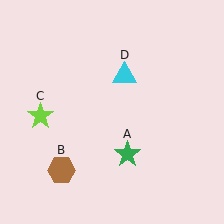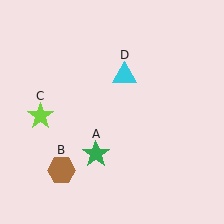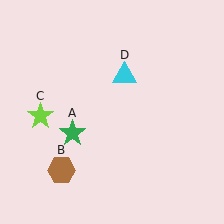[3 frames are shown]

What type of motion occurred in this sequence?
The green star (object A) rotated clockwise around the center of the scene.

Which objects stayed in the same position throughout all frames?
Brown hexagon (object B) and lime star (object C) and cyan triangle (object D) remained stationary.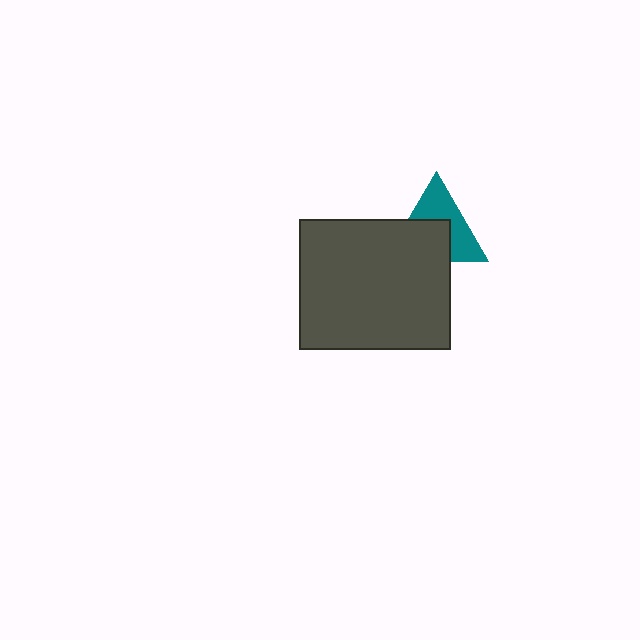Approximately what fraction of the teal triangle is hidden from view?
Roughly 49% of the teal triangle is hidden behind the dark gray rectangle.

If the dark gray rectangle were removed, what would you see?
You would see the complete teal triangle.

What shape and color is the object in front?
The object in front is a dark gray rectangle.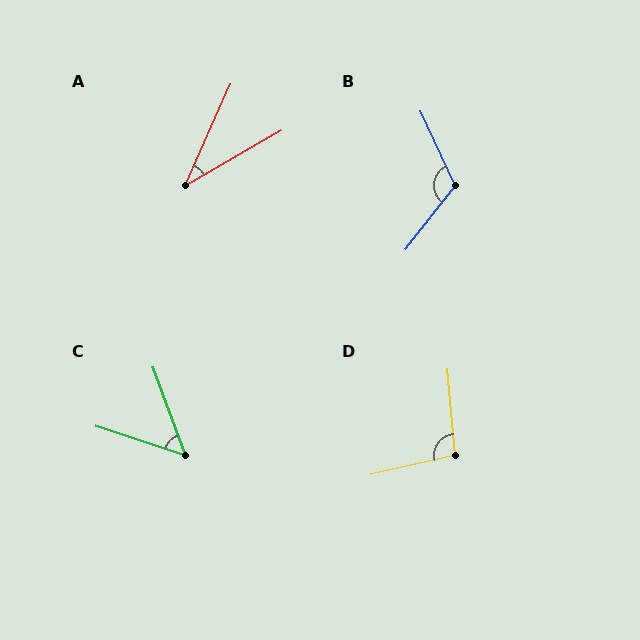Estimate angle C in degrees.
Approximately 52 degrees.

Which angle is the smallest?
A, at approximately 36 degrees.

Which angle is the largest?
B, at approximately 117 degrees.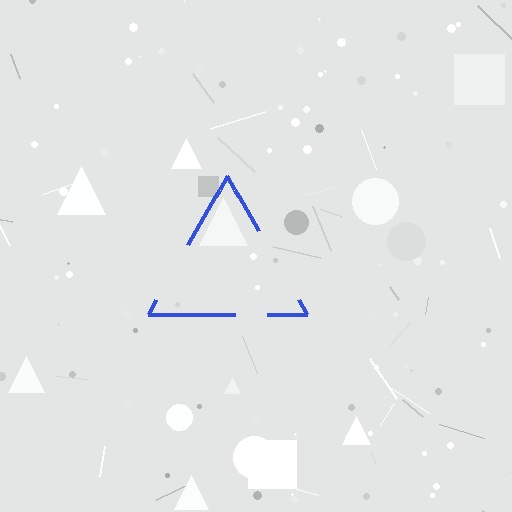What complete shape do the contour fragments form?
The contour fragments form a triangle.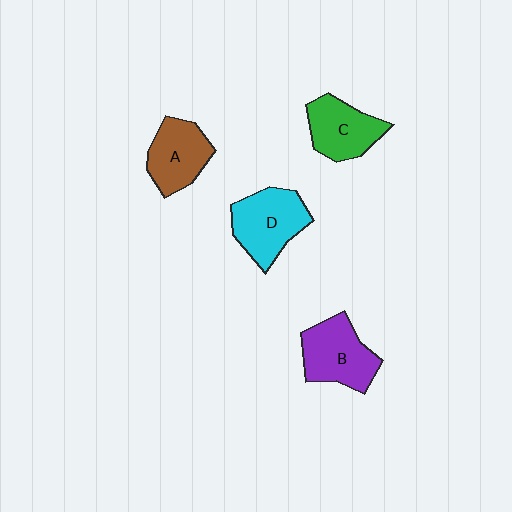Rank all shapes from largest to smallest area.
From largest to smallest: D (cyan), B (purple), A (brown), C (green).